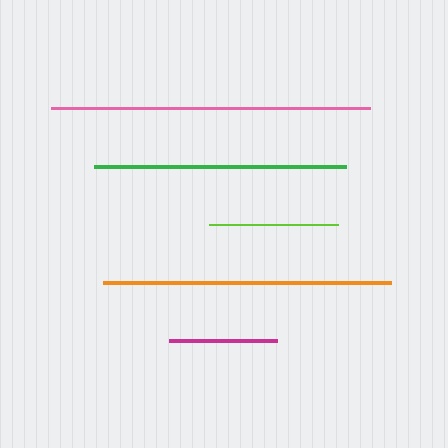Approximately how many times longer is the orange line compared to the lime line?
The orange line is approximately 2.2 times the length of the lime line.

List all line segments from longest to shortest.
From longest to shortest: pink, orange, green, lime, magenta.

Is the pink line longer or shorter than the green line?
The pink line is longer than the green line.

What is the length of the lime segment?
The lime segment is approximately 129 pixels long.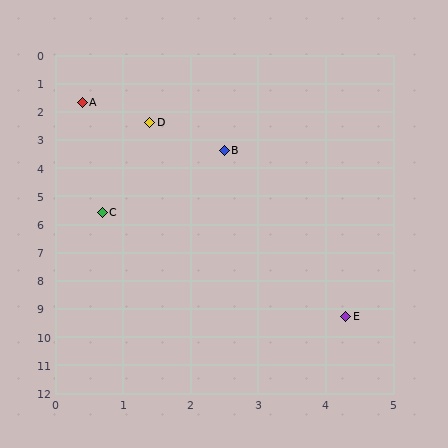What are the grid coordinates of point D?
Point D is at approximately (1.4, 2.4).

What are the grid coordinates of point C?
Point C is at approximately (0.7, 5.6).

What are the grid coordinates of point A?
Point A is at approximately (0.4, 1.7).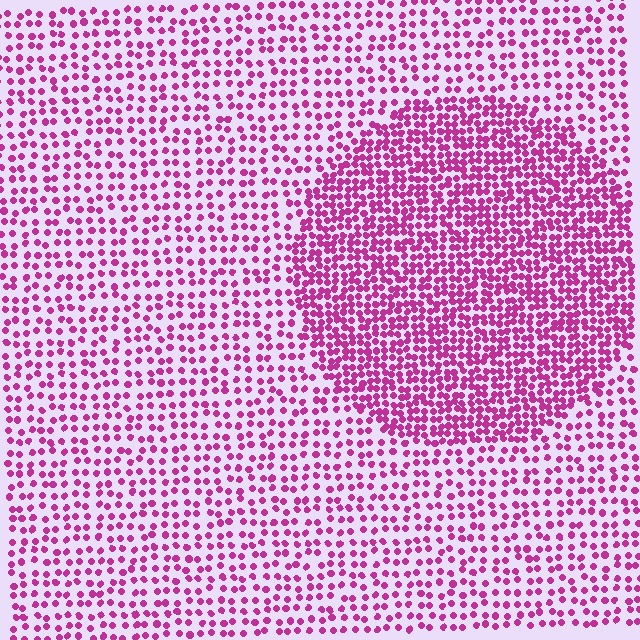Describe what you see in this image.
The image contains small magenta elements arranged at two different densities. A circle-shaped region is visible where the elements are more densely packed than the surrounding area.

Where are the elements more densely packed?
The elements are more densely packed inside the circle boundary.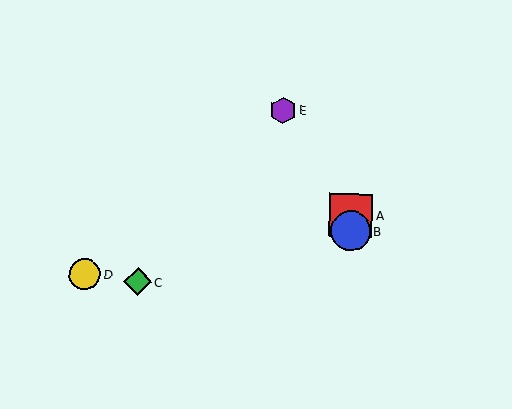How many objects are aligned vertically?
2 objects (A, B) are aligned vertically.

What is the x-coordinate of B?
Object B is at x≈350.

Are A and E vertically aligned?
No, A is at x≈351 and E is at x≈283.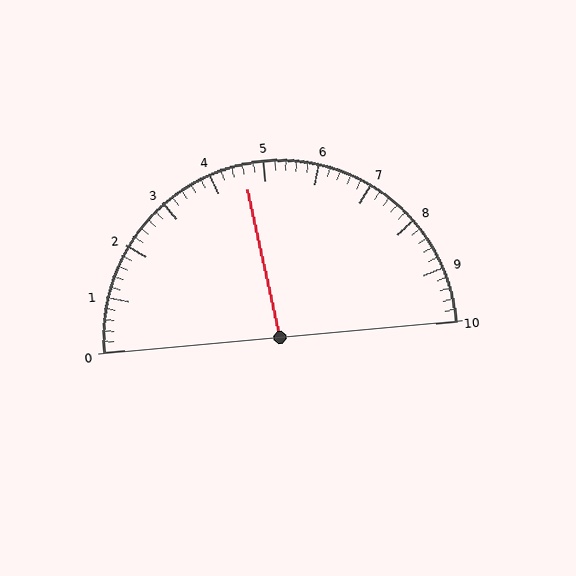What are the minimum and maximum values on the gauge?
The gauge ranges from 0 to 10.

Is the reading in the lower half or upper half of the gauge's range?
The reading is in the lower half of the range (0 to 10).